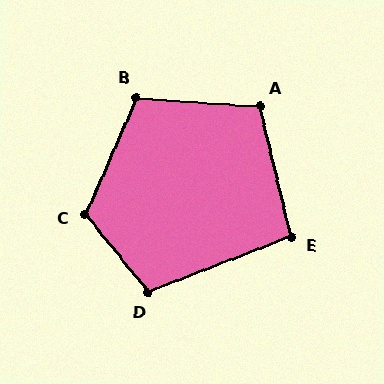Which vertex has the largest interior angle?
C, at approximately 117 degrees.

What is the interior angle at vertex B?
Approximately 110 degrees (obtuse).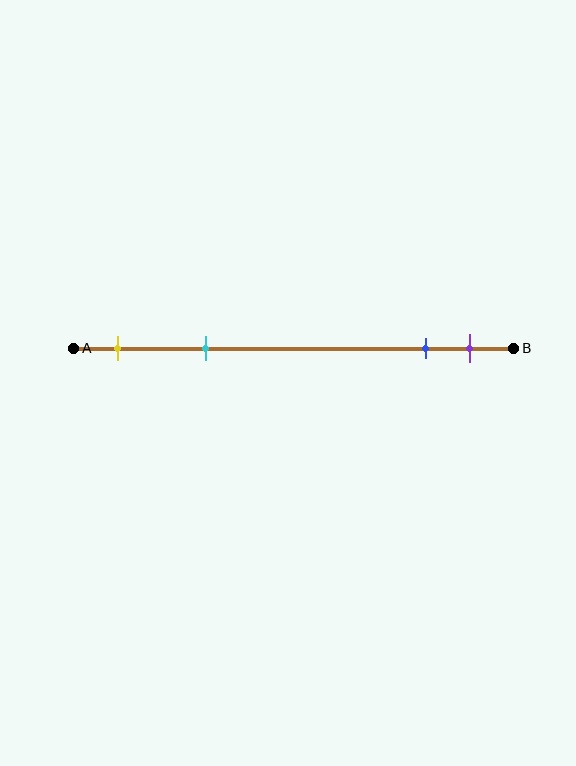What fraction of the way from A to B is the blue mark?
The blue mark is approximately 80% (0.8) of the way from A to B.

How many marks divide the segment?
There are 4 marks dividing the segment.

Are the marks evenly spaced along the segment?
No, the marks are not evenly spaced.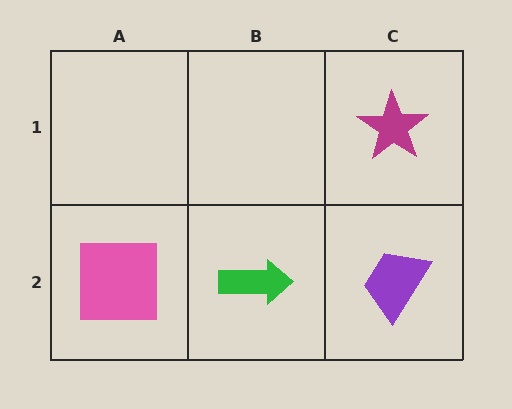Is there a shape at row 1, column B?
No, that cell is empty.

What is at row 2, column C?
A purple trapezoid.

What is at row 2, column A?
A pink square.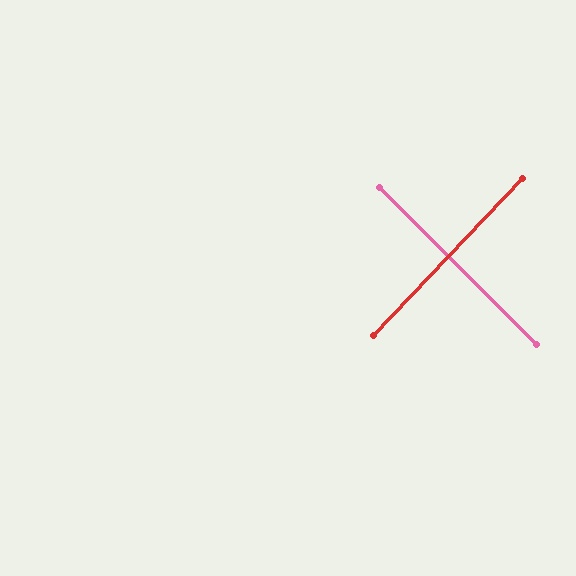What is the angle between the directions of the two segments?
Approximately 89 degrees.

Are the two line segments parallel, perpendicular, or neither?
Perpendicular — they meet at approximately 89°.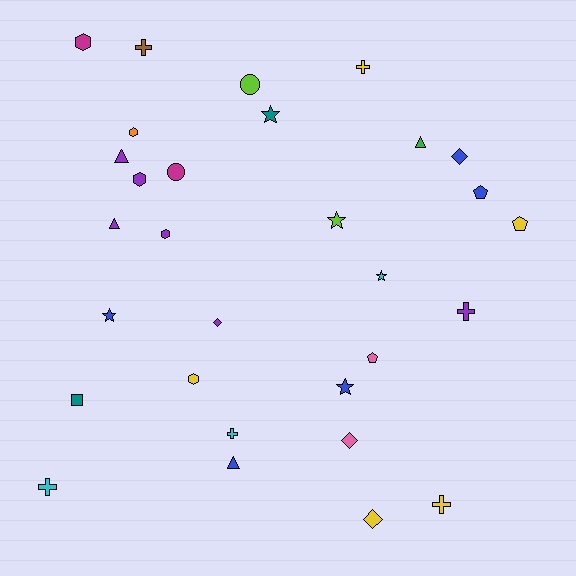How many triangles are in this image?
There are 4 triangles.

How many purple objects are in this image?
There are 6 purple objects.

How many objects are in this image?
There are 30 objects.